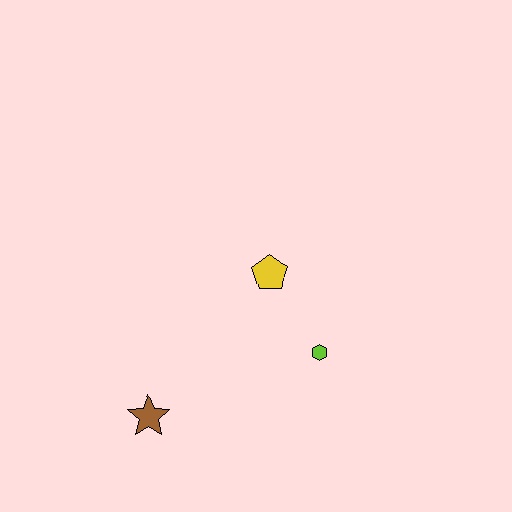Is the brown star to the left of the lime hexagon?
Yes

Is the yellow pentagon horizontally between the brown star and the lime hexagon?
Yes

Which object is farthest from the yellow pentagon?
The brown star is farthest from the yellow pentagon.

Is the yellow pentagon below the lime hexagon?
No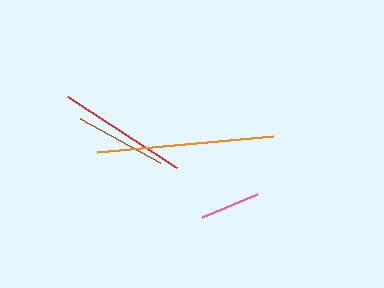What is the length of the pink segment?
The pink segment is approximately 60 pixels long.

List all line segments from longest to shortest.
From longest to shortest: orange, red, brown, pink.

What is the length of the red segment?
The red segment is approximately 130 pixels long.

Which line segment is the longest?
The orange line is the longest at approximately 176 pixels.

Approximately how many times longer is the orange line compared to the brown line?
The orange line is approximately 1.9 times the length of the brown line.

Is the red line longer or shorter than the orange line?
The orange line is longer than the red line.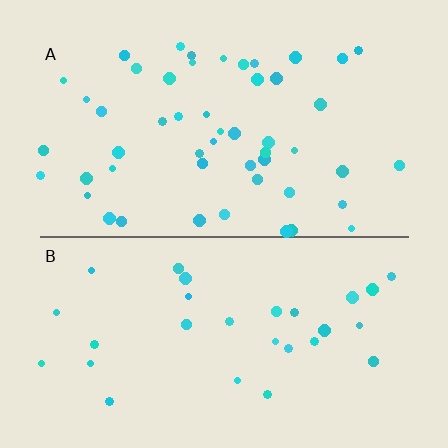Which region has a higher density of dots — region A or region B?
A (the top).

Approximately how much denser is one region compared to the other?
Approximately 1.8× — region A over region B.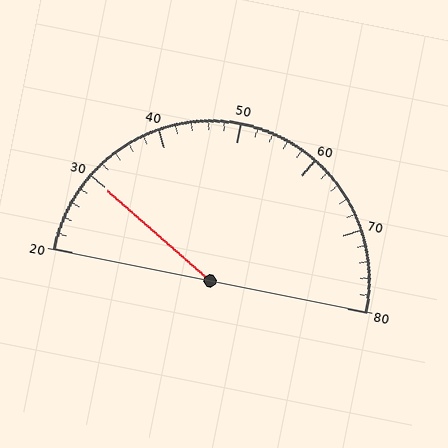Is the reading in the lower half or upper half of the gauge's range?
The reading is in the lower half of the range (20 to 80).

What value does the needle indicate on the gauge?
The needle indicates approximately 30.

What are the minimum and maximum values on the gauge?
The gauge ranges from 20 to 80.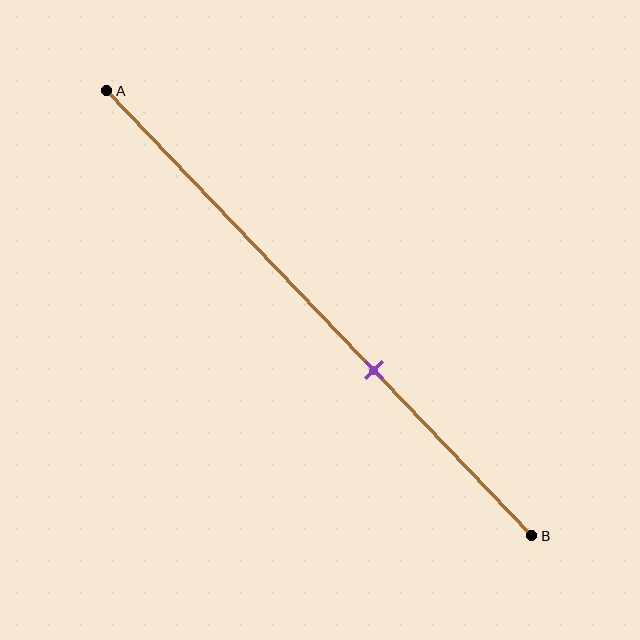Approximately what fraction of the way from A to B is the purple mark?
The purple mark is approximately 65% of the way from A to B.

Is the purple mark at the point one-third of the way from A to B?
No, the mark is at about 65% from A, not at the 33% one-third point.